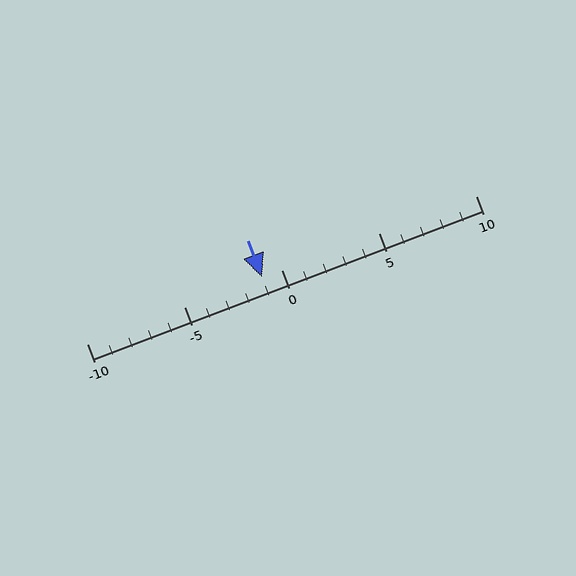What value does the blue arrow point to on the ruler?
The blue arrow points to approximately -1.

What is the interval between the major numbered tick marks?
The major tick marks are spaced 5 units apart.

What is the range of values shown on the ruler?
The ruler shows values from -10 to 10.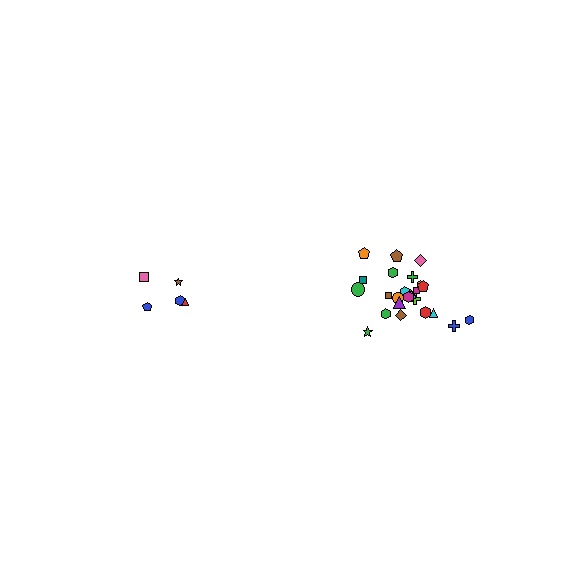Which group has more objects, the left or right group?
The right group.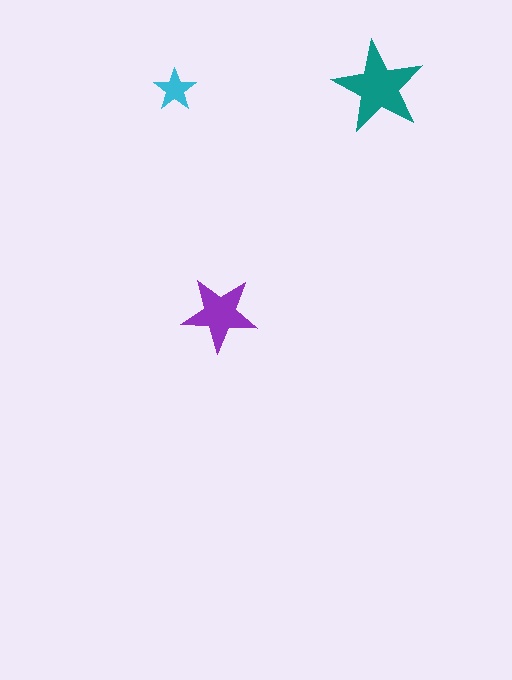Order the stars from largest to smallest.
the teal one, the purple one, the cyan one.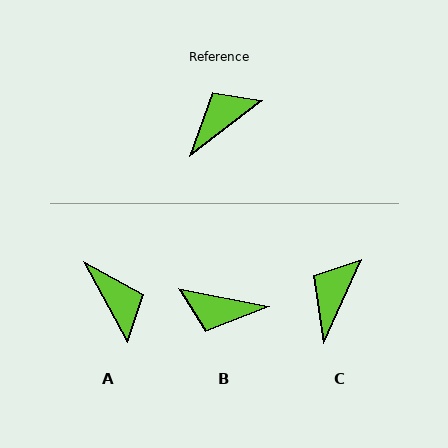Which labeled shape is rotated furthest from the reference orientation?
B, about 131 degrees away.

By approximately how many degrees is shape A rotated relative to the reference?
Approximately 99 degrees clockwise.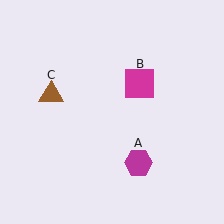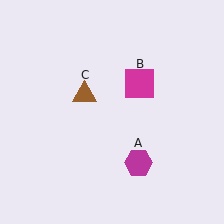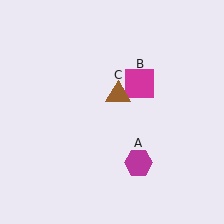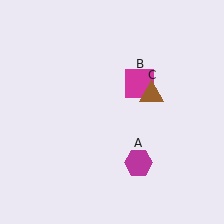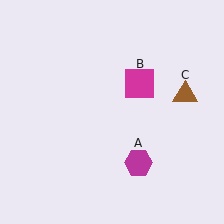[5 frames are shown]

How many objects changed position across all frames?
1 object changed position: brown triangle (object C).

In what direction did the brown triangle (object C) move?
The brown triangle (object C) moved right.